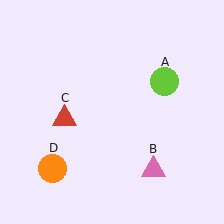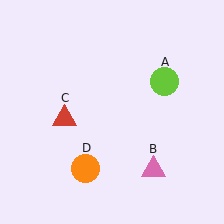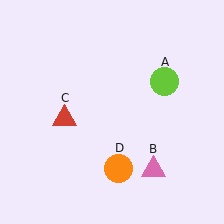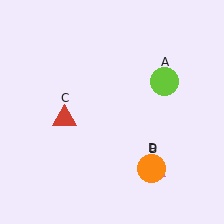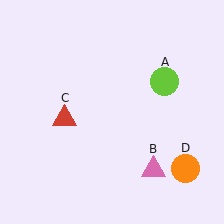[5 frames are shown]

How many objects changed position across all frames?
1 object changed position: orange circle (object D).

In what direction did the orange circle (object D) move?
The orange circle (object D) moved right.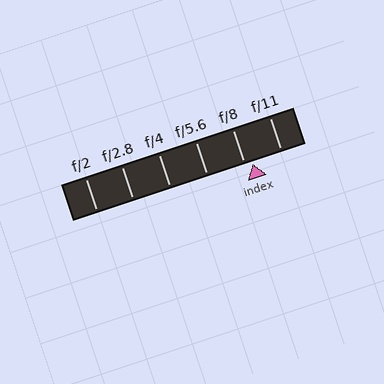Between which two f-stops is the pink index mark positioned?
The index mark is between f/8 and f/11.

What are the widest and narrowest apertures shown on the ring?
The widest aperture shown is f/2 and the narrowest is f/11.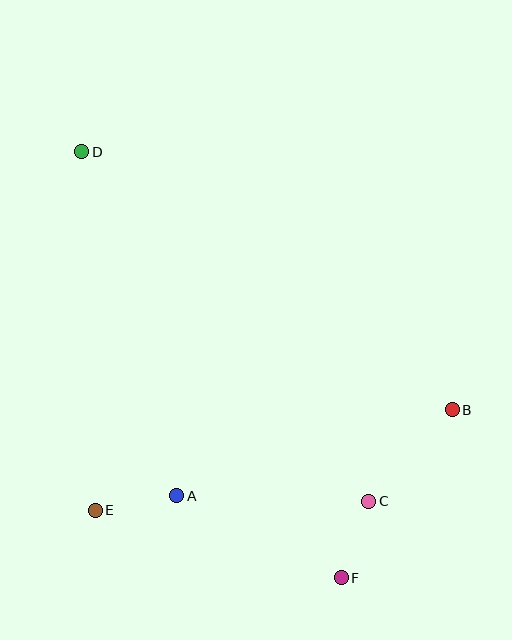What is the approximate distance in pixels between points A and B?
The distance between A and B is approximately 289 pixels.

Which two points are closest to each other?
Points C and F are closest to each other.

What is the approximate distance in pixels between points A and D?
The distance between A and D is approximately 356 pixels.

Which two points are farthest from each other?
Points D and F are farthest from each other.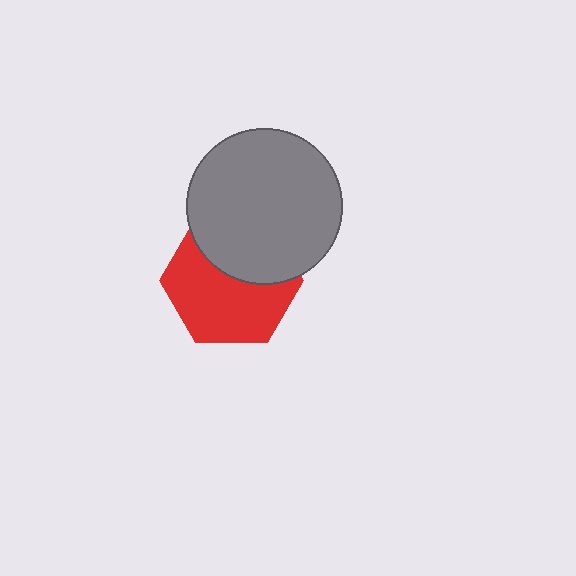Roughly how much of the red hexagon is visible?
About half of it is visible (roughly 61%).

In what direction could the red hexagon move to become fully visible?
The red hexagon could move down. That would shift it out from behind the gray circle entirely.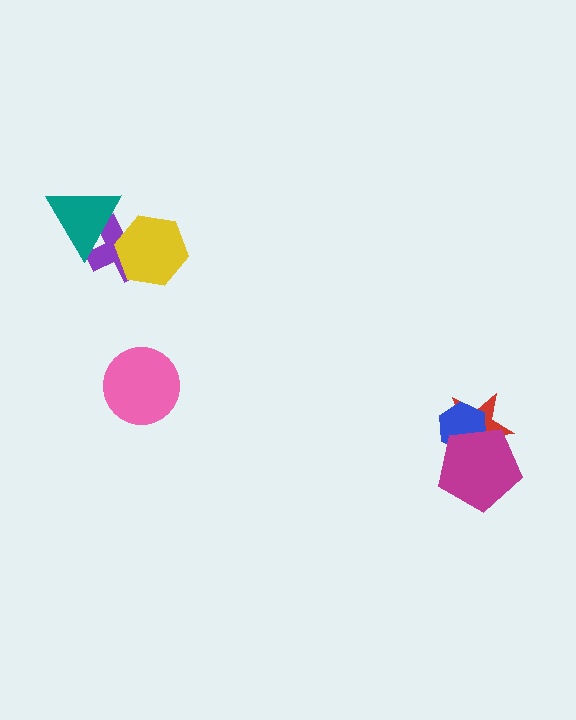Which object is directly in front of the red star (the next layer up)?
The blue hexagon is directly in front of the red star.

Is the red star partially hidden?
Yes, it is partially covered by another shape.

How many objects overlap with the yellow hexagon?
1 object overlaps with the yellow hexagon.